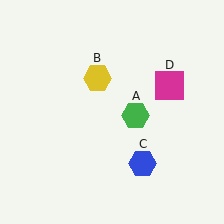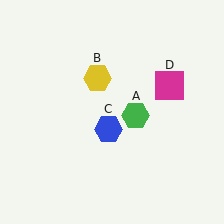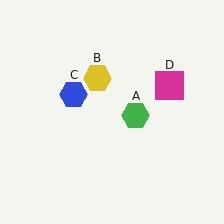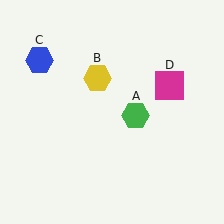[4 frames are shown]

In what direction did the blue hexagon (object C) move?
The blue hexagon (object C) moved up and to the left.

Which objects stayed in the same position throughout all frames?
Green hexagon (object A) and yellow hexagon (object B) and magenta square (object D) remained stationary.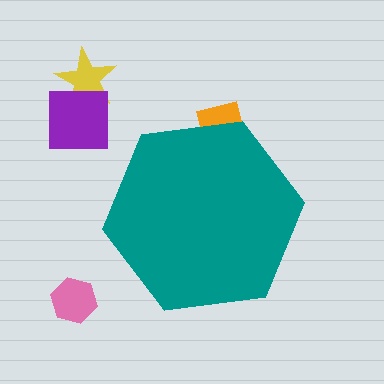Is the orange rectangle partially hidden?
Yes, the orange rectangle is partially hidden behind the teal hexagon.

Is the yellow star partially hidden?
No, the yellow star is fully visible.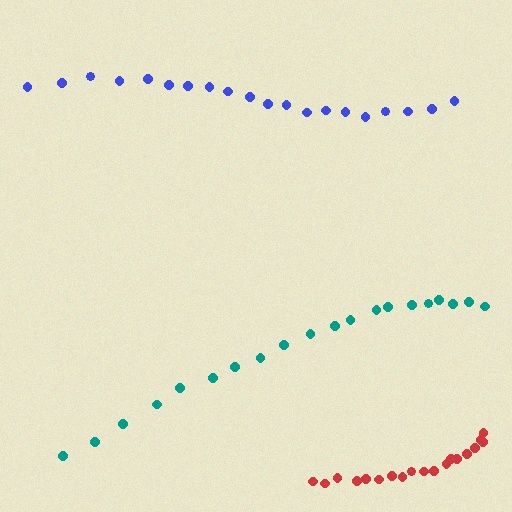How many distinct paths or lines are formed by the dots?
There are 3 distinct paths.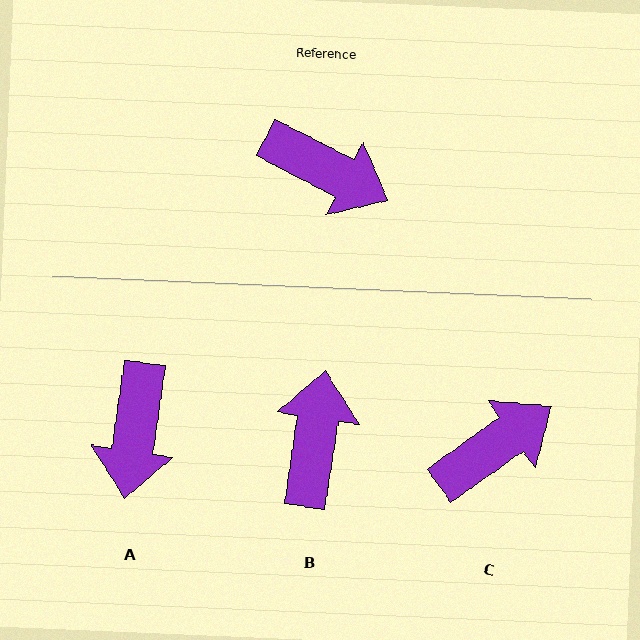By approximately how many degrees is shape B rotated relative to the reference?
Approximately 109 degrees counter-clockwise.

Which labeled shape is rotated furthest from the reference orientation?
B, about 109 degrees away.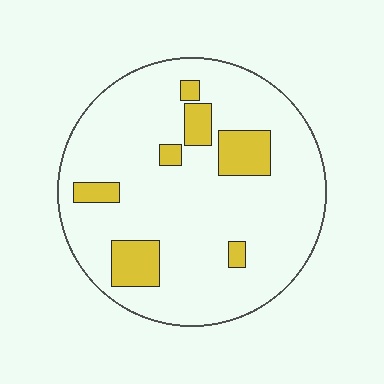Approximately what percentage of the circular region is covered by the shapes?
Approximately 15%.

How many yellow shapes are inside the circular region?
7.